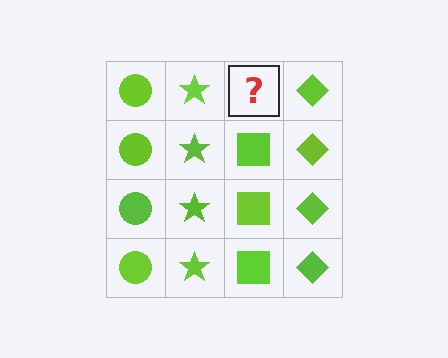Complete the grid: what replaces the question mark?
The question mark should be replaced with a lime square.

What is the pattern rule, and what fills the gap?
The rule is that each column has a consistent shape. The gap should be filled with a lime square.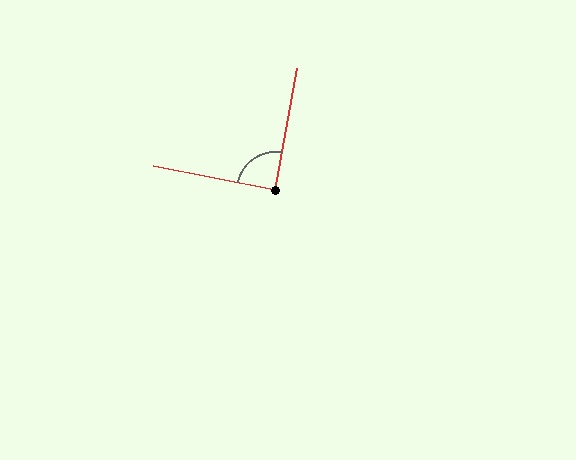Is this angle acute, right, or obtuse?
It is approximately a right angle.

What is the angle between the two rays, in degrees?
Approximately 89 degrees.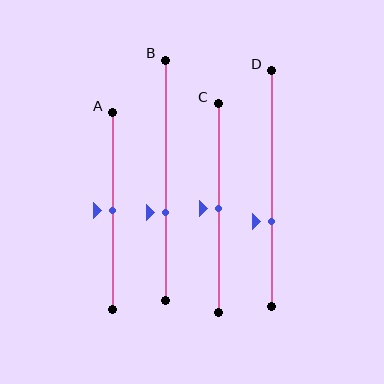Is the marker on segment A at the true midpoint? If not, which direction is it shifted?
Yes, the marker on segment A is at the true midpoint.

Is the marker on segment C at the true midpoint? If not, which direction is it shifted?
Yes, the marker on segment C is at the true midpoint.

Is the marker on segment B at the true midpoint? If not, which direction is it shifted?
No, the marker on segment B is shifted downward by about 13% of the segment length.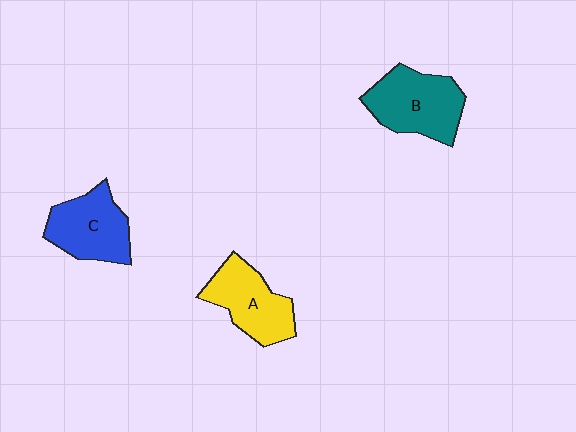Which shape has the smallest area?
Shape A (yellow).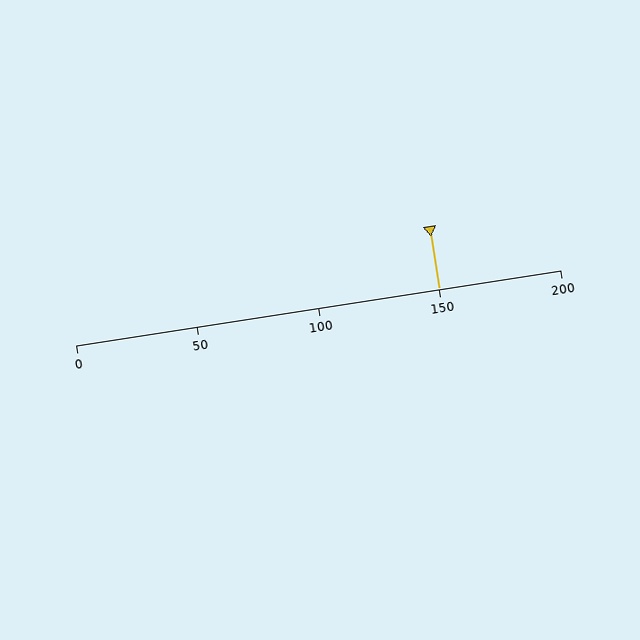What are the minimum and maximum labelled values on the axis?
The axis runs from 0 to 200.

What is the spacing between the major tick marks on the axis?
The major ticks are spaced 50 apart.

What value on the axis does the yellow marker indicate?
The marker indicates approximately 150.